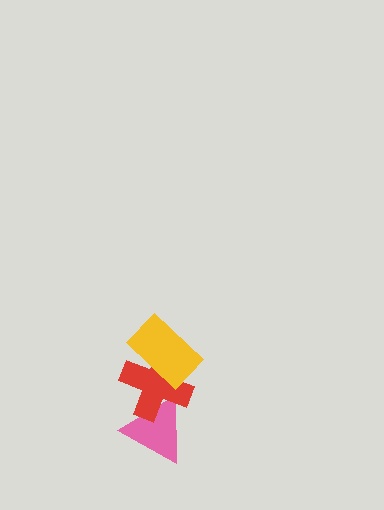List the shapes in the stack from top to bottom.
From top to bottom: the yellow rectangle, the red cross, the pink triangle.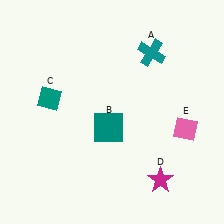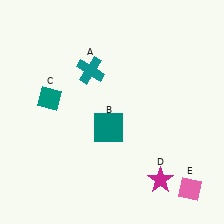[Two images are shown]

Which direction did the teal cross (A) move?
The teal cross (A) moved left.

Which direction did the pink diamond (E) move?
The pink diamond (E) moved down.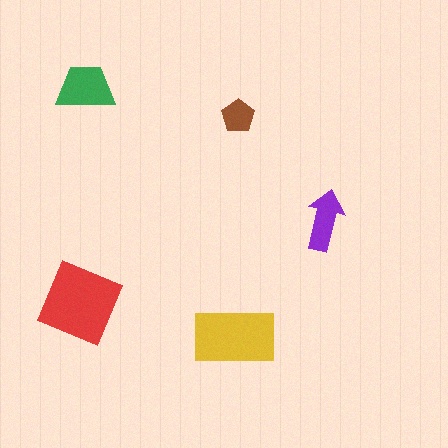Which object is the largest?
The red square.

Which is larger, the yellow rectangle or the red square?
The red square.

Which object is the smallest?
The brown pentagon.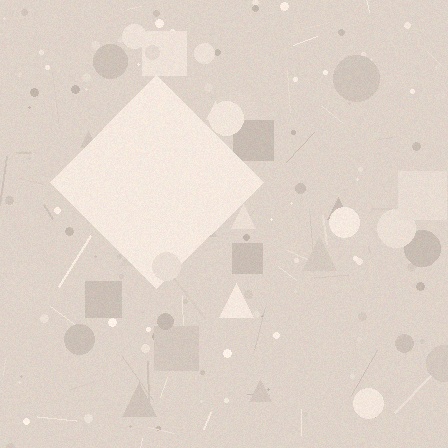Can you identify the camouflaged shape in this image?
The camouflaged shape is a diamond.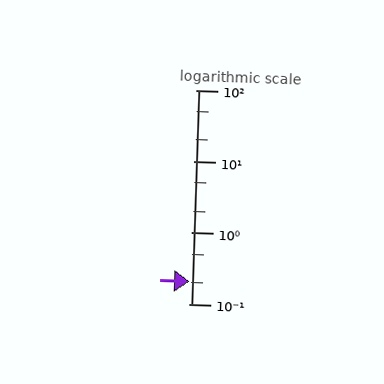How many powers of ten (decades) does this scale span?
The scale spans 3 decades, from 0.1 to 100.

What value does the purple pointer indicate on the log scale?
The pointer indicates approximately 0.21.